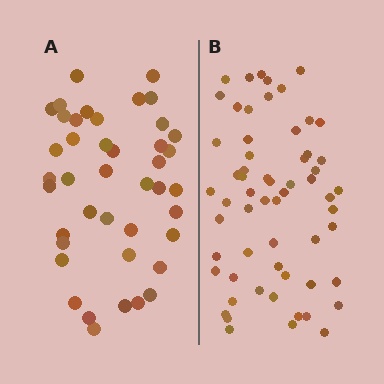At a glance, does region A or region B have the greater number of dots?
Region B (the right region) has more dots.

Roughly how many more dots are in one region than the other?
Region B has approximately 20 more dots than region A.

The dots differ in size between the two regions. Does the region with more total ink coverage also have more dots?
No. Region A has more total ink coverage because its dots are larger, but region B actually contains more individual dots. Total area can be misleading — the number of items is what matters here.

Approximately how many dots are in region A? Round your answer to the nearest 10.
About 40 dots. (The exact count is 42, which rounds to 40.)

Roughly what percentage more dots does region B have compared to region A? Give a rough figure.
About 45% more.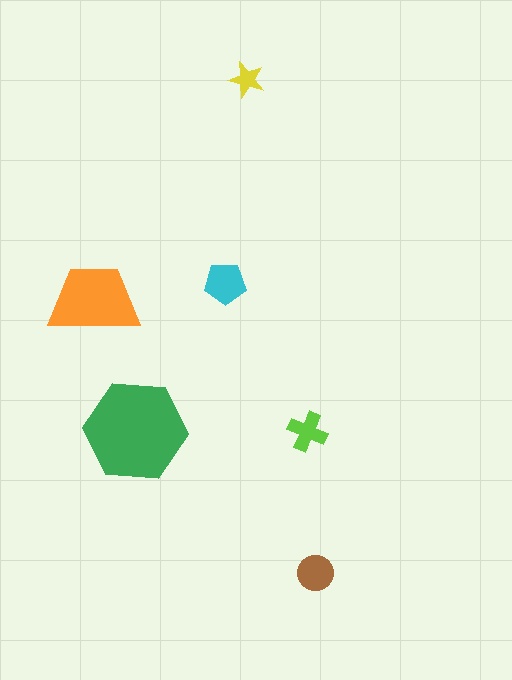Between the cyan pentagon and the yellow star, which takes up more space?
The cyan pentagon.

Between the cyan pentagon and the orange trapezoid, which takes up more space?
The orange trapezoid.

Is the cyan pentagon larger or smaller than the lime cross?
Larger.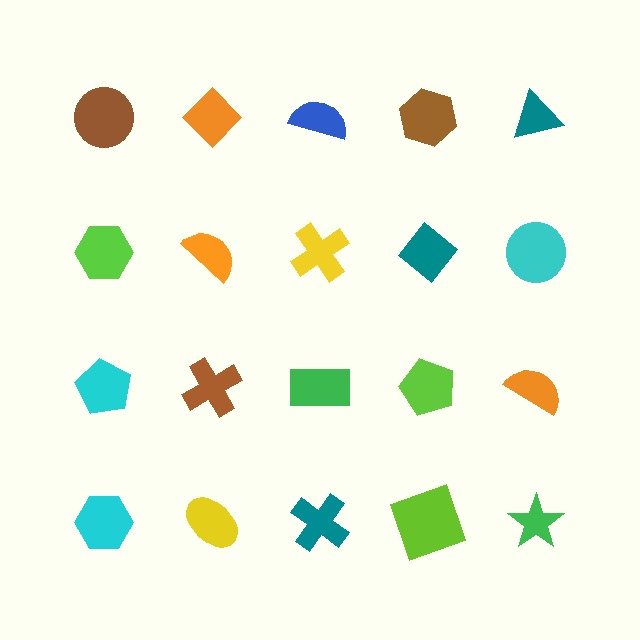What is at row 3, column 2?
A brown cross.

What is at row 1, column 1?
A brown circle.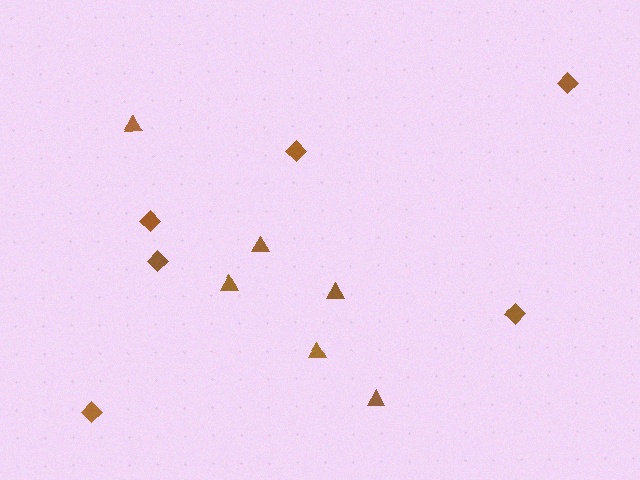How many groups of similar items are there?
There are 2 groups: one group of diamonds (6) and one group of triangles (6).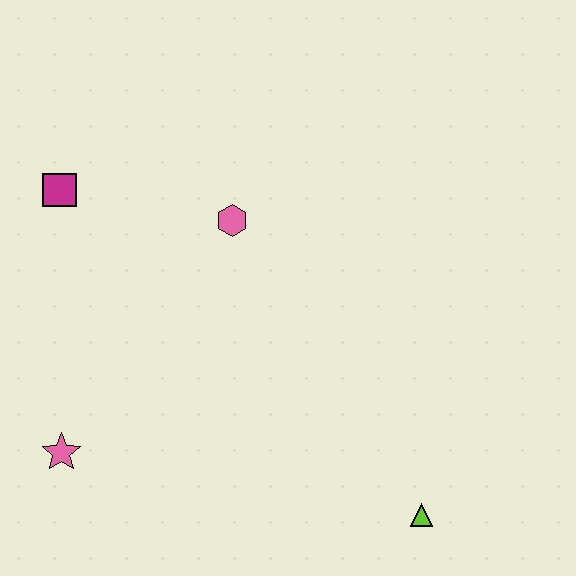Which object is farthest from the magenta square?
The lime triangle is farthest from the magenta square.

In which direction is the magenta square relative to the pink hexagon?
The magenta square is to the left of the pink hexagon.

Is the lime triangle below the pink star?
Yes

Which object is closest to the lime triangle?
The pink hexagon is closest to the lime triangle.